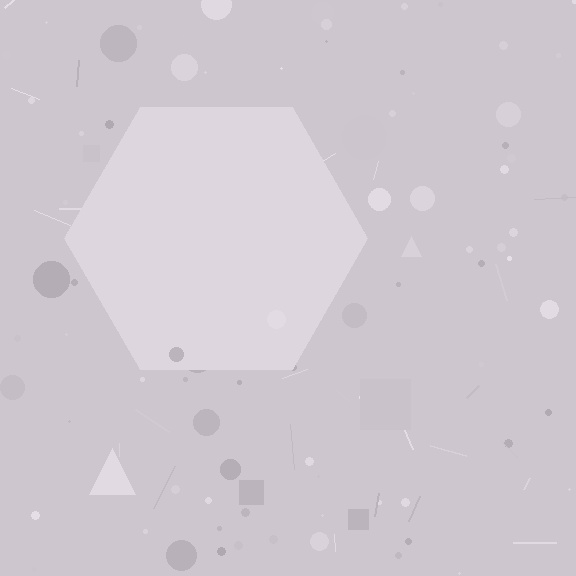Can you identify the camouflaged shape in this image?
The camouflaged shape is a hexagon.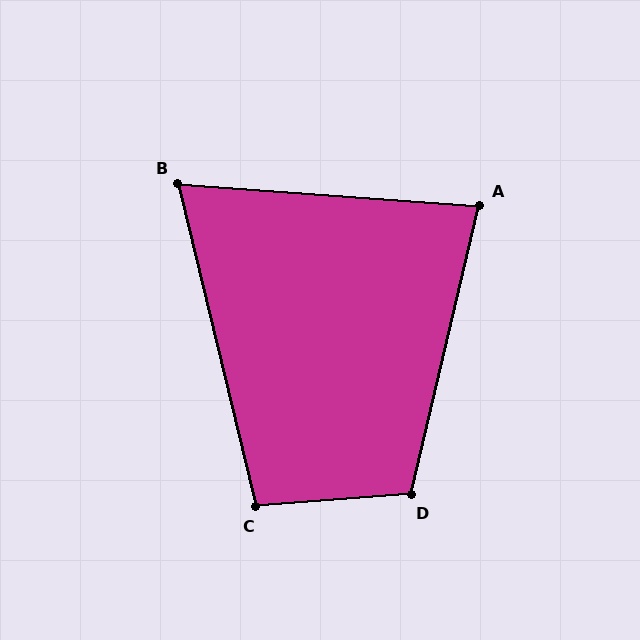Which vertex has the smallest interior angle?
B, at approximately 72 degrees.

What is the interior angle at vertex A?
Approximately 81 degrees (acute).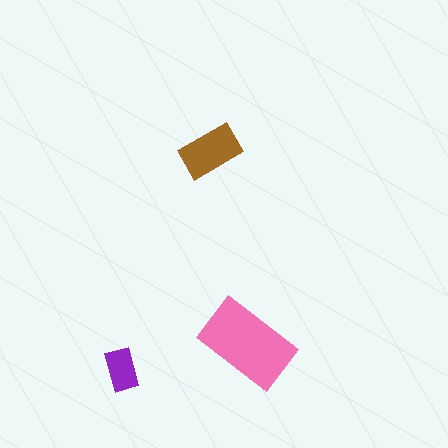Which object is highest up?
The brown rectangle is topmost.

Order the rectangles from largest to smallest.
the pink one, the brown one, the purple one.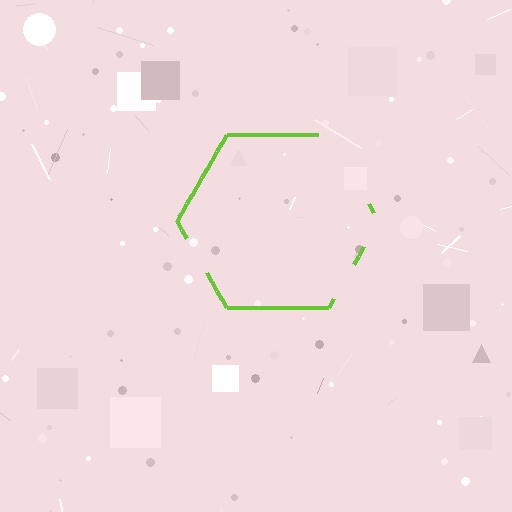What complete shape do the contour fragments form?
The contour fragments form a hexagon.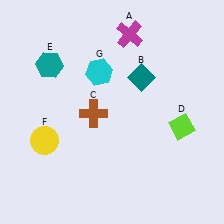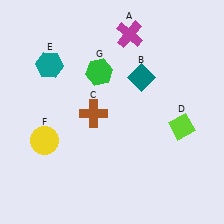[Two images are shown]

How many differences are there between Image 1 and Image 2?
There is 1 difference between the two images.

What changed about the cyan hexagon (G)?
In Image 1, G is cyan. In Image 2, it changed to green.